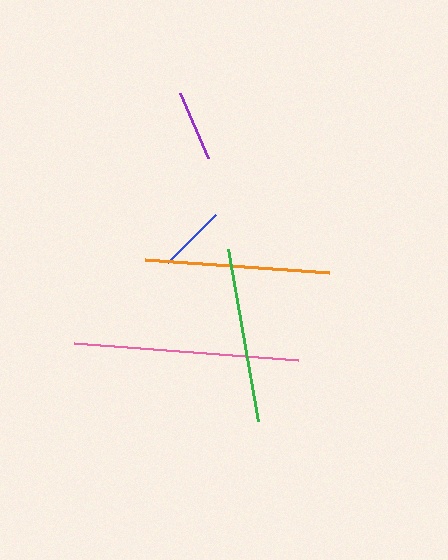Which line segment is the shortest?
The blue line is the shortest at approximately 68 pixels.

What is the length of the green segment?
The green segment is approximately 175 pixels long.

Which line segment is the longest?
The pink line is the longest at approximately 225 pixels.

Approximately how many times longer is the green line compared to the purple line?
The green line is approximately 2.5 times the length of the purple line.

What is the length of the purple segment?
The purple segment is approximately 71 pixels long.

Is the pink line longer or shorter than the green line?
The pink line is longer than the green line.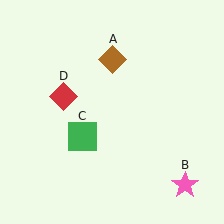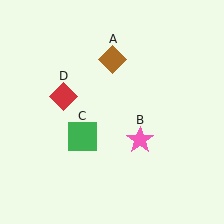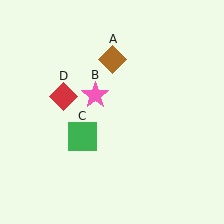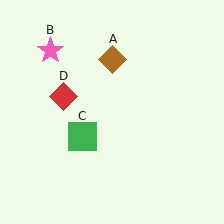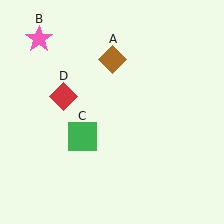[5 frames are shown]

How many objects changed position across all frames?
1 object changed position: pink star (object B).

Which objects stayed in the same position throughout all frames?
Brown diamond (object A) and green square (object C) and red diamond (object D) remained stationary.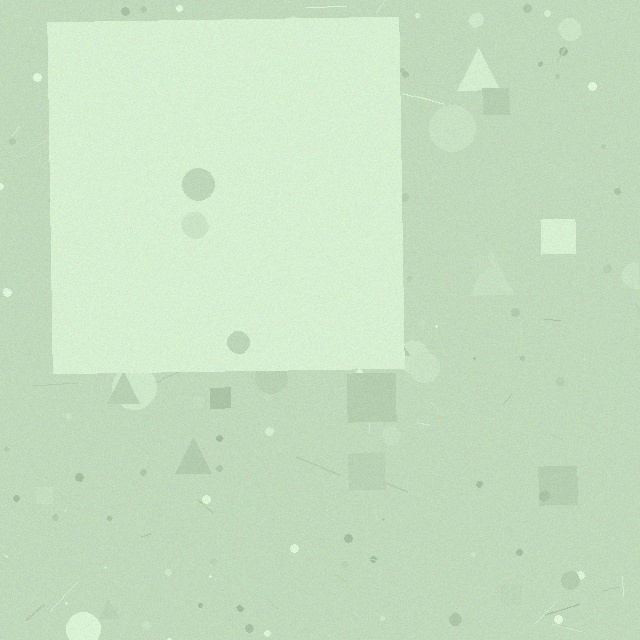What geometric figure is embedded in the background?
A square is embedded in the background.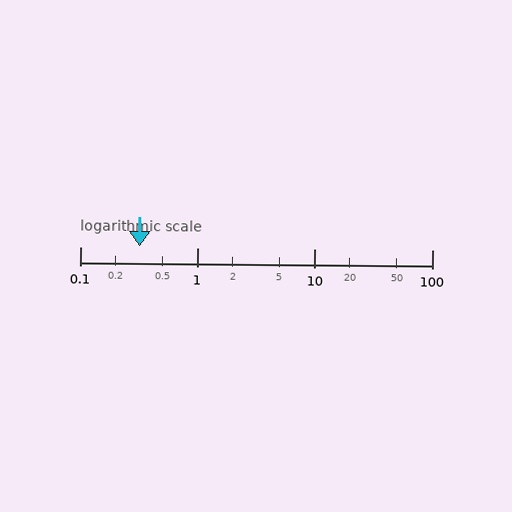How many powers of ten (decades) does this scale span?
The scale spans 3 decades, from 0.1 to 100.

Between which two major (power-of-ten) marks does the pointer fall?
The pointer is between 0.1 and 1.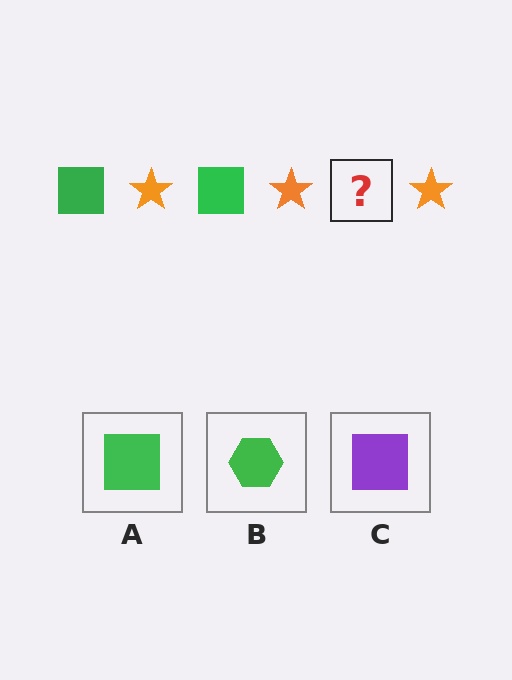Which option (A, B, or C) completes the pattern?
A.